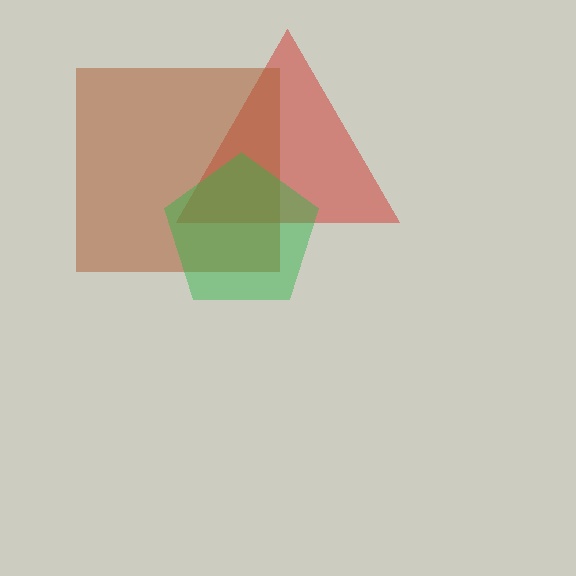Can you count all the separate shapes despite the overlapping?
Yes, there are 3 separate shapes.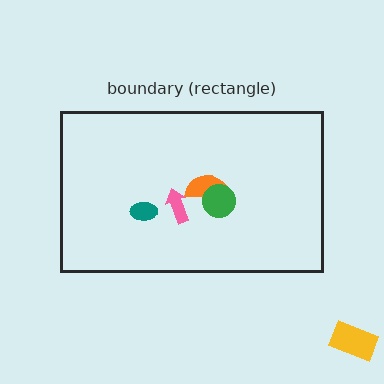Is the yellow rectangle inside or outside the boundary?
Outside.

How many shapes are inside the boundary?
4 inside, 1 outside.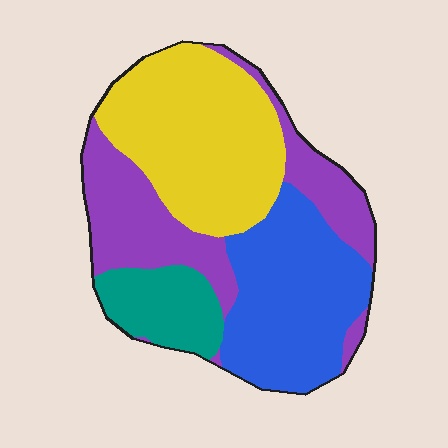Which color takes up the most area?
Yellow, at roughly 35%.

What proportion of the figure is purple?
Purple takes up between a sixth and a third of the figure.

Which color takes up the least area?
Teal, at roughly 10%.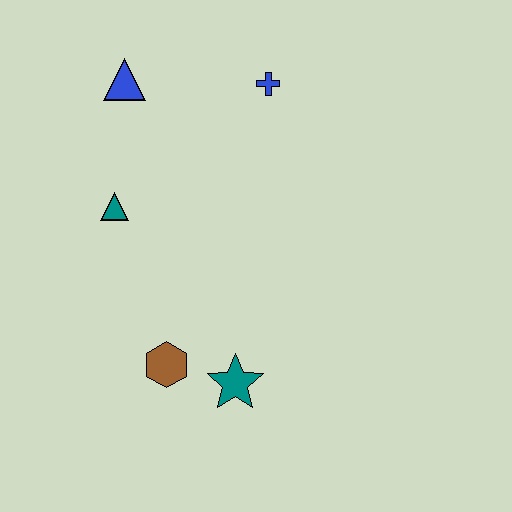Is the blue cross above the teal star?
Yes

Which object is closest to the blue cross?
The blue triangle is closest to the blue cross.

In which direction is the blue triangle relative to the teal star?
The blue triangle is above the teal star.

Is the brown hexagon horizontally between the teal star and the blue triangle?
Yes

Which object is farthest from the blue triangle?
The teal star is farthest from the blue triangle.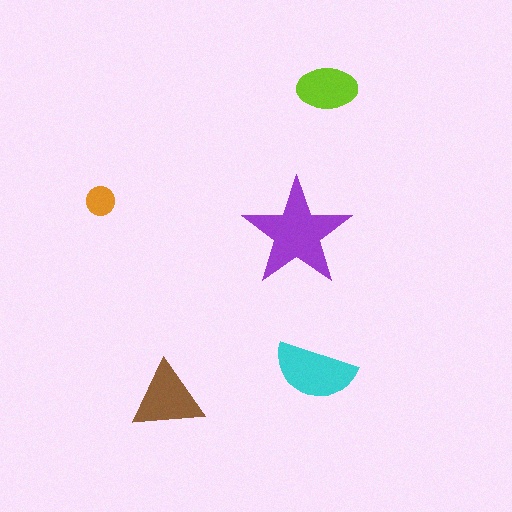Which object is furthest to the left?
The orange circle is leftmost.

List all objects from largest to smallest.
The purple star, the cyan semicircle, the brown triangle, the lime ellipse, the orange circle.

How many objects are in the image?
There are 5 objects in the image.